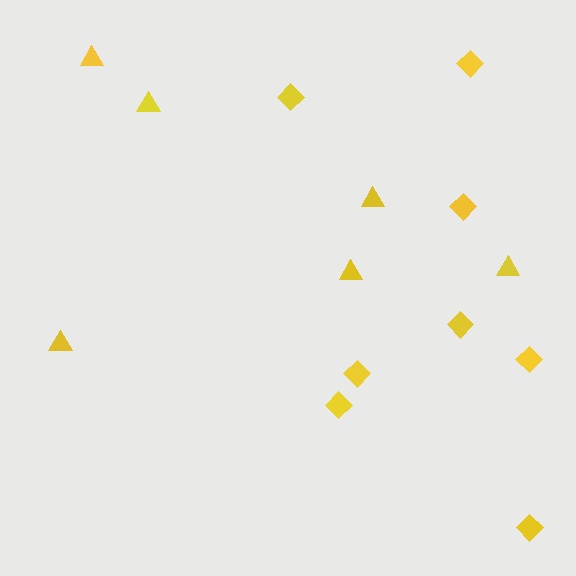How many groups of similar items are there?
There are 2 groups: one group of triangles (6) and one group of diamonds (8).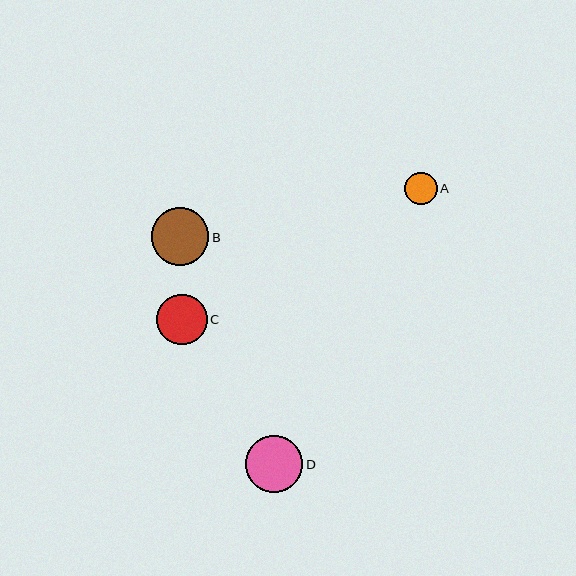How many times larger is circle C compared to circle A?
Circle C is approximately 1.5 times the size of circle A.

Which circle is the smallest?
Circle A is the smallest with a size of approximately 33 pixels.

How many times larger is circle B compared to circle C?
Circle B is approximately 1.1 times the size of circle C.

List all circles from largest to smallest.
From largest to smallest: B, D, C, A.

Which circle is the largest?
Circle B is the largest with a size of approximately 57 pixels.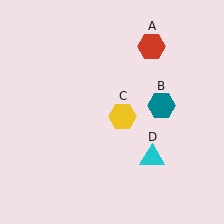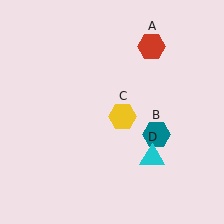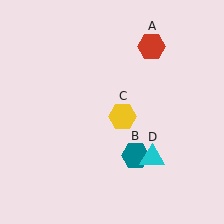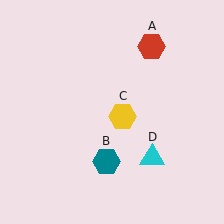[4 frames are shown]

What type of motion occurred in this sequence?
The teal hexagon (object B) rotated clockwise around the center of the scene.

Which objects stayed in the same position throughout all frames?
Red hexagon (object A) and yellow hexagon (object C) and cyan triangle (object D) remained stationary.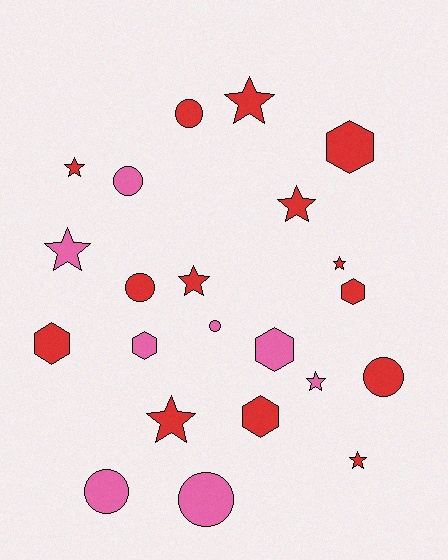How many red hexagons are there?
There are 4 red hexagons.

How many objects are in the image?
There are 22 objects.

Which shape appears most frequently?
Star, with 9 objects.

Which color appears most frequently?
Red, with 14 objects.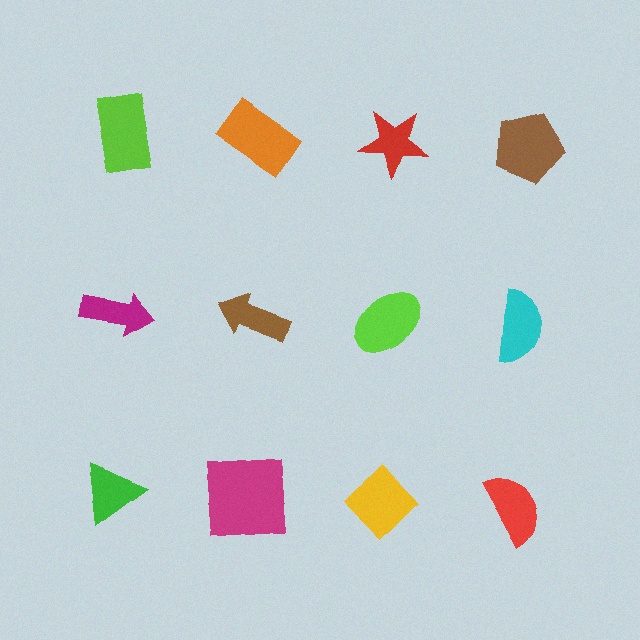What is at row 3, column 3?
A yellow diamond.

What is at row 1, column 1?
A lime rectangle.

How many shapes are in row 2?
4 shapes.